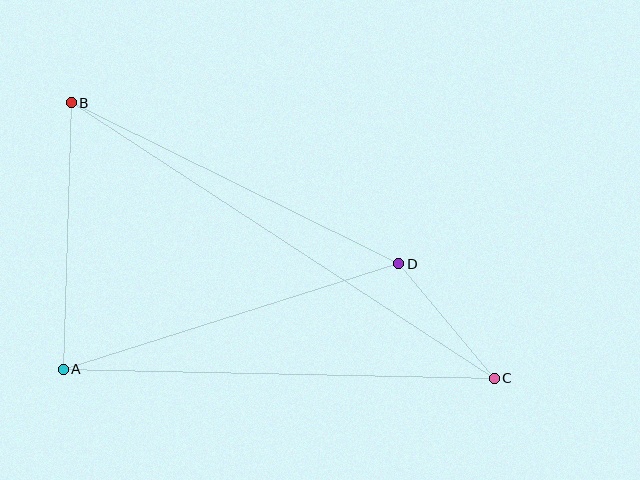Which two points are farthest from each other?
Points B and C are farthest from each other.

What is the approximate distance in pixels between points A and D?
The distance between A and D is approximately 352 pixels.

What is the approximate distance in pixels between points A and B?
The distance between A and B is approximately 267 pixels.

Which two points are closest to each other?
Points C and D are closest to each other.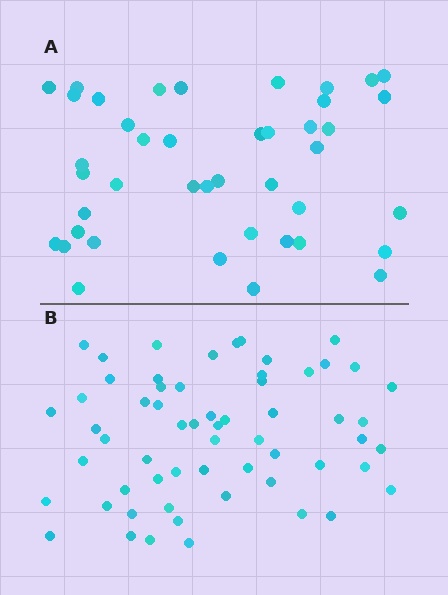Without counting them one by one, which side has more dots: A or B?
Region B (the bottom region) has more dots.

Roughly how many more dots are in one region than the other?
Region B has approximately 20 more dots than region A.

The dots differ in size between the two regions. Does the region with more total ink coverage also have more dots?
No. Region A has more total ink coverage because its dots are larger, but region B actually contains more individual dots. Total area can be misleading — the number of items is what matters here.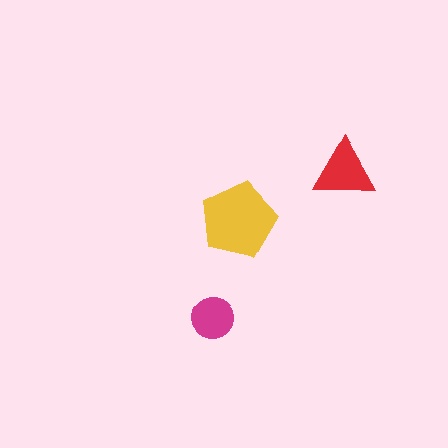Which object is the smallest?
The magenta circle.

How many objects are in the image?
There are 3 objects in the image.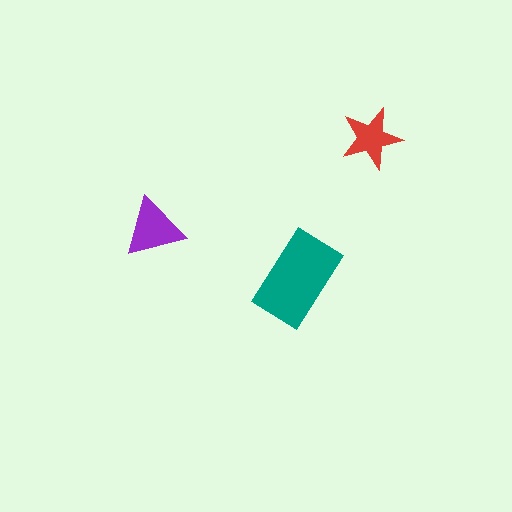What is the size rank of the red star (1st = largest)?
3rd.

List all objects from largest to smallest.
The teal rectangle, the purple triangle, the red star.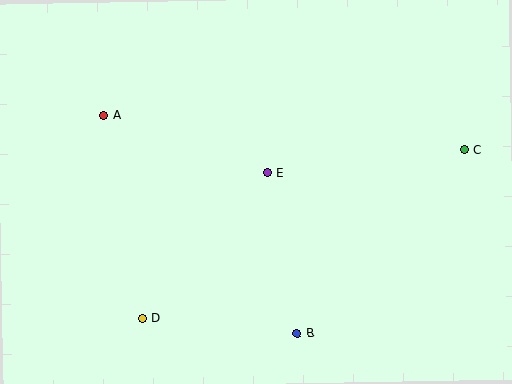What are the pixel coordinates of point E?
Point E is at (267, 172).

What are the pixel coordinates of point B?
Point B is at (297, 333).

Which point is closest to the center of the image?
Point E at (267, 172) is closest to the center.